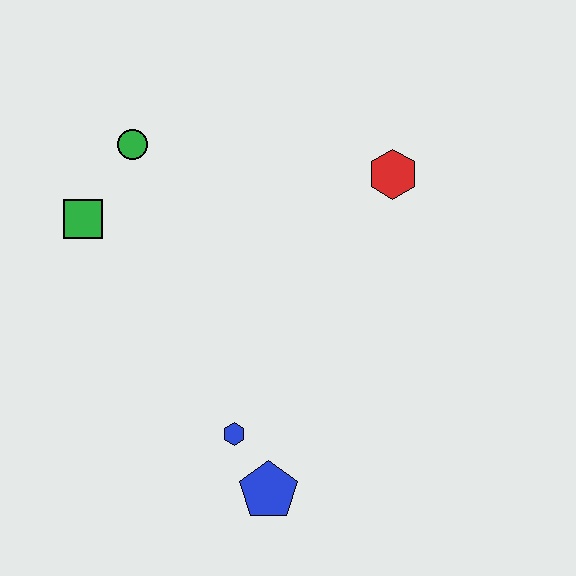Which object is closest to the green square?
The green circle is closest to the green square.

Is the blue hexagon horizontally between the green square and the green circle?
No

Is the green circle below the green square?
No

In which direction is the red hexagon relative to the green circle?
The red hexagon is to the right of the green circle.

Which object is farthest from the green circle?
The blue pentagon is farthest from the green circle.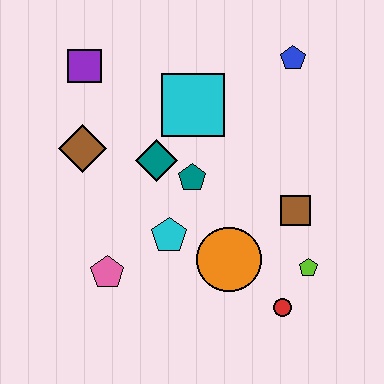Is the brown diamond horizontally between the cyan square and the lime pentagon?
No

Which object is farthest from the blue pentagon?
The pink pentagon is farthest from the blue pentagon.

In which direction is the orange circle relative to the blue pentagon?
The orange circle is below the blue pentagon.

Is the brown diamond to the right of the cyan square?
No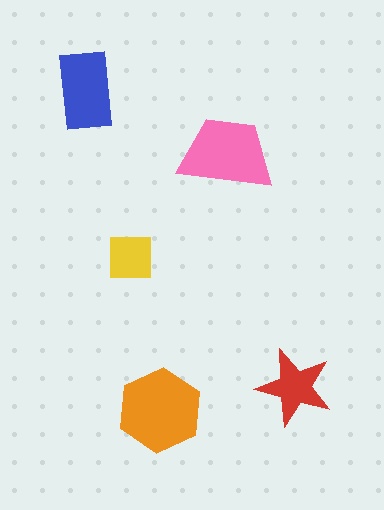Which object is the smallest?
The yellow square.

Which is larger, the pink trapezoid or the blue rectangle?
The pink trapezoid.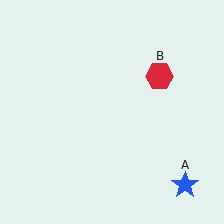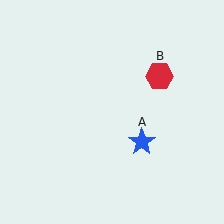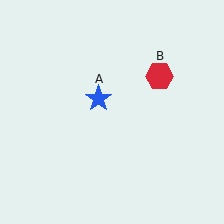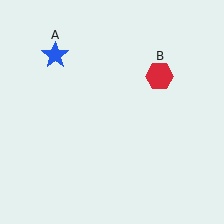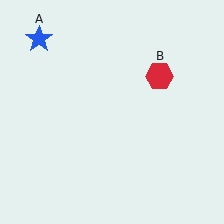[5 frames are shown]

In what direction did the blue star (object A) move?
The blue star (object A) moved up and to the left.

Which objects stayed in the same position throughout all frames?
Red hexagon (object B) remained stationary.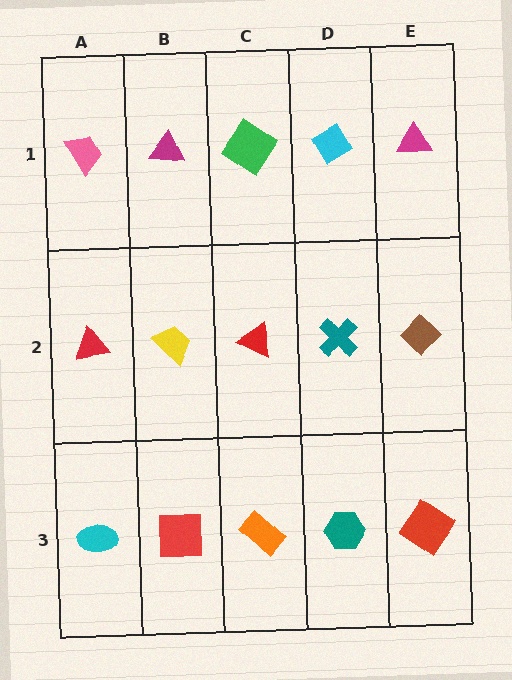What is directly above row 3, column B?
A yellow trapezoid.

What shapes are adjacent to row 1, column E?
A brown diamond (row 2, column E), a cyan diamond (row 1, column D).